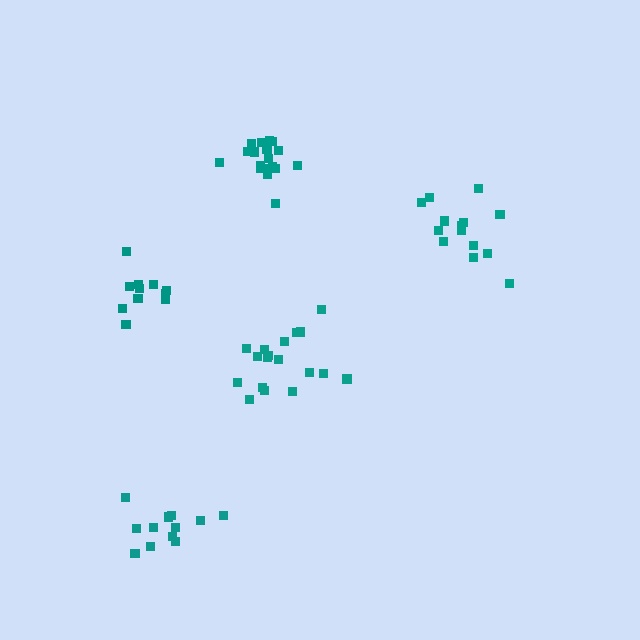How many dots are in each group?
Group 1: 18 dots, Group 2: 18 dots, Group 3: 14 dots, Group 4: 12 dots, Group 5: 12 dots (74 total).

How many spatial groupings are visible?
There are 5 spatial groupings.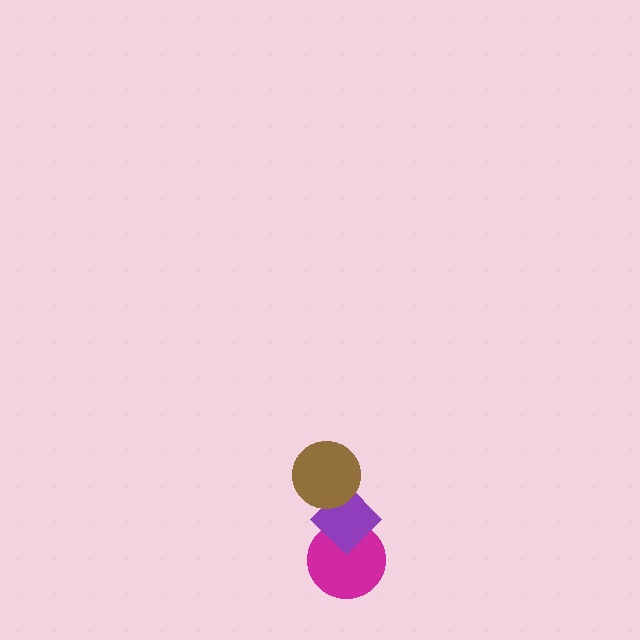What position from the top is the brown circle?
The brown circle is 1st from the top.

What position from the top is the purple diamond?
The purple diamond is 2nd from the top.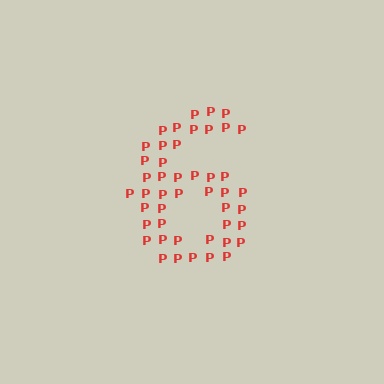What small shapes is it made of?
It is made of small letter P's.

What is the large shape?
The large shape is the digit 6.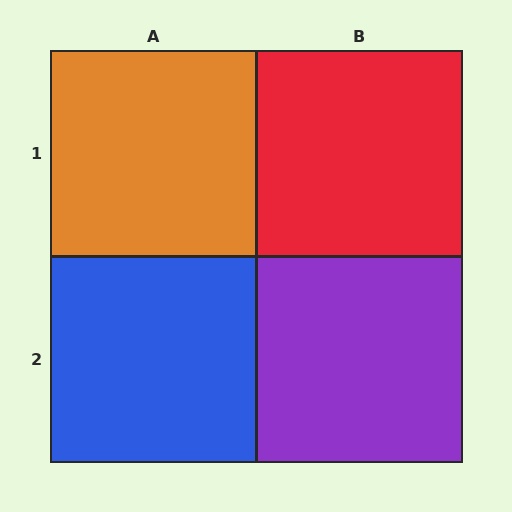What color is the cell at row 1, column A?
Orange.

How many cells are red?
1 cell is red.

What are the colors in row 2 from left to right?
Blue, purple.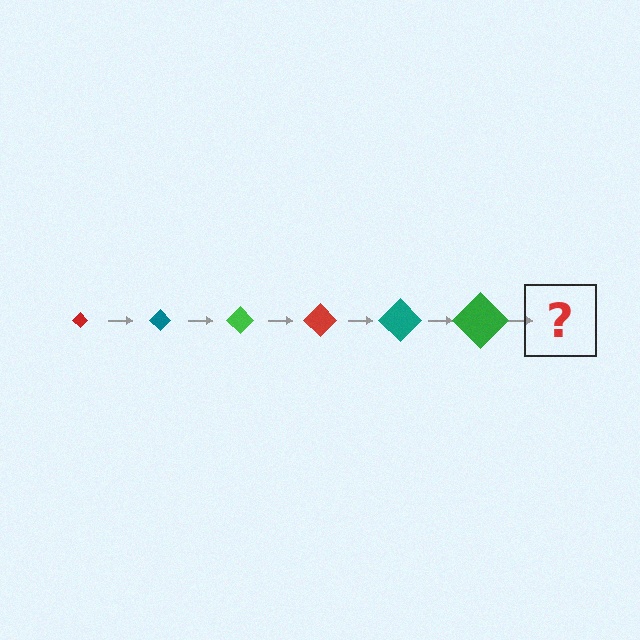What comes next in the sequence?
The next element should be a red diamond, larger than the previous one.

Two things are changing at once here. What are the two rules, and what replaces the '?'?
The two rules are that the diamond grows larger each step and the color cycles through red, teal, and green. The '?' should be a red diamond, larger than the previous one.